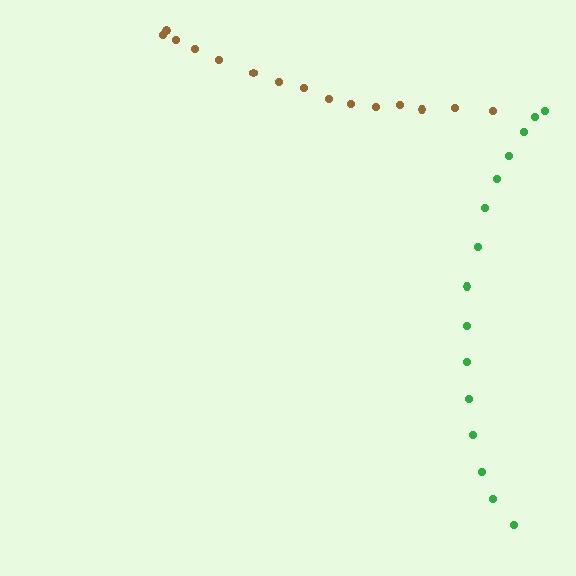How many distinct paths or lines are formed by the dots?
There are 2 distinct paths.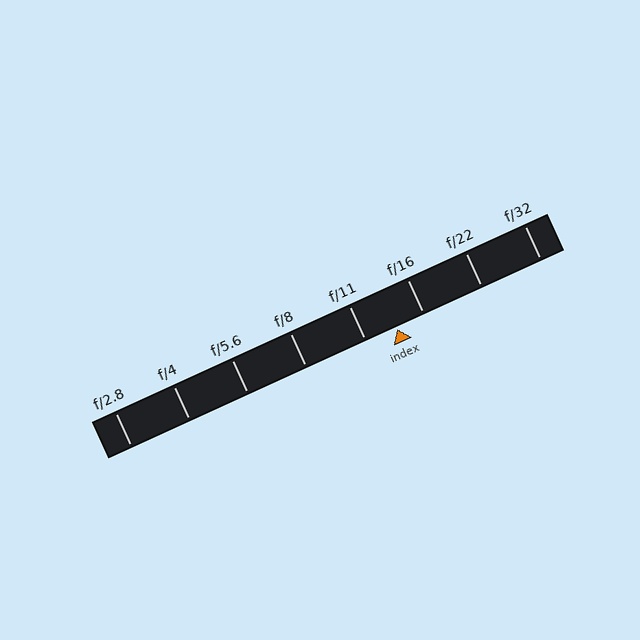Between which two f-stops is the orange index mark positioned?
The index mark is between f/11 and f/16.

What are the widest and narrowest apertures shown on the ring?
The widest aperture shown is f/2.8 and the narrowest is f/32.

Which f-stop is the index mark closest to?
The index mark is closest to f/16.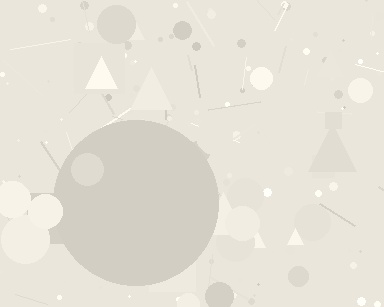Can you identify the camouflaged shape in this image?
The camouflaged shape is a circle.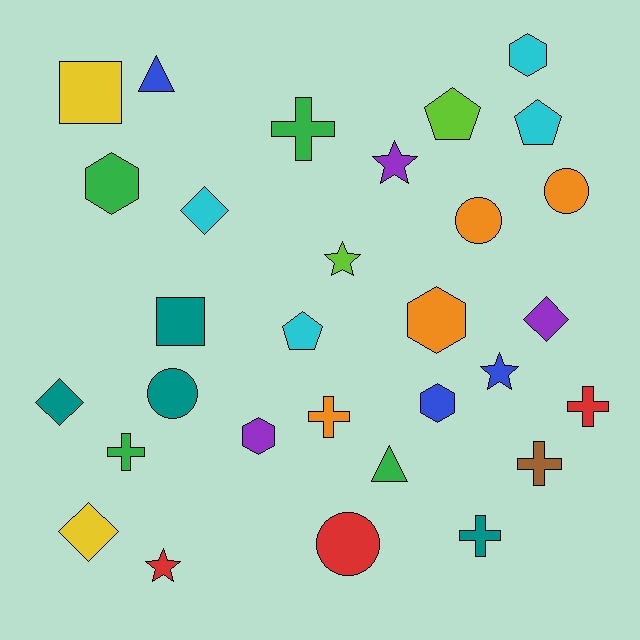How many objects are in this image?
There are 30 objects.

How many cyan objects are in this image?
There are 4 cyan objects.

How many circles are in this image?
There are 4 circles.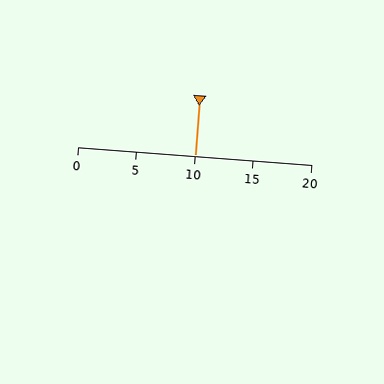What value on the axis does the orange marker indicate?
The marker indicates approximately 10.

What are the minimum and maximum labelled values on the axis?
The axis runs from 0 to 20.